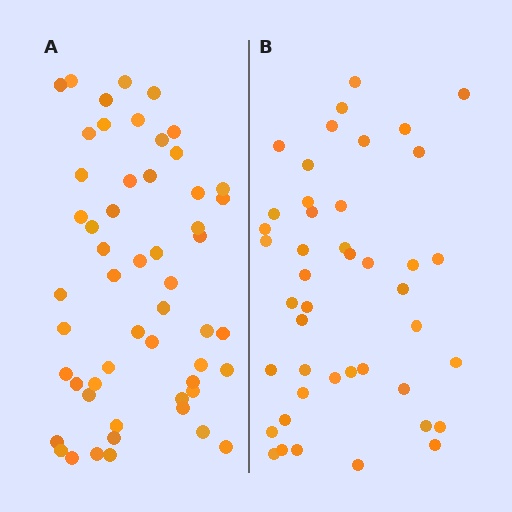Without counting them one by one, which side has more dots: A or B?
Region A (the left region) has more dots.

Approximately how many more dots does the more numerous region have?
Region A has roughly 10 or so more dots than region B.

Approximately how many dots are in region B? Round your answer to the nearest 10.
About 40 dots. (The exact count is 44, which rounds to 40.)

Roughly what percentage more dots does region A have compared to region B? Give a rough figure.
About 25% more.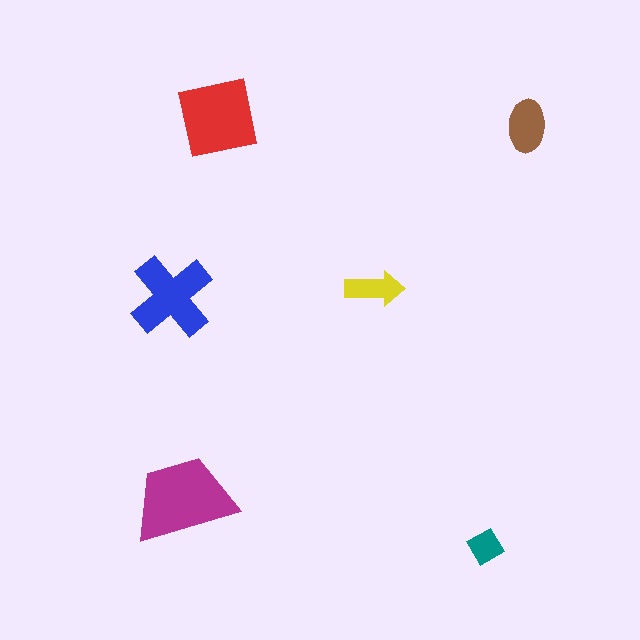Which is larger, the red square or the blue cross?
The red square.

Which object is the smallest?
The teal diamond.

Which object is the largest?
The magenta trapezoid.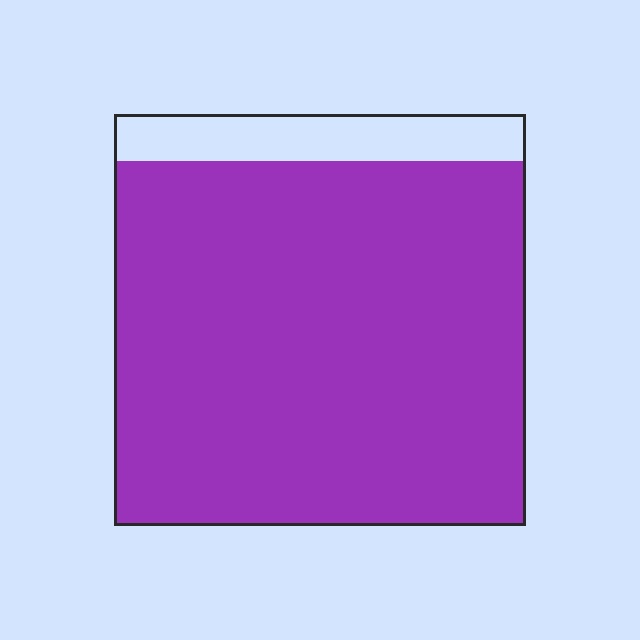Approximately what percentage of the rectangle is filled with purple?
Approximately 90%.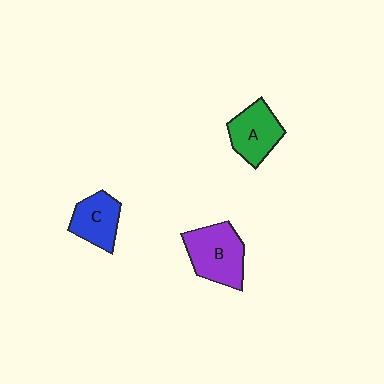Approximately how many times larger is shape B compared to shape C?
Approximately 1.4 times.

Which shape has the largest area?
Shape B (purple).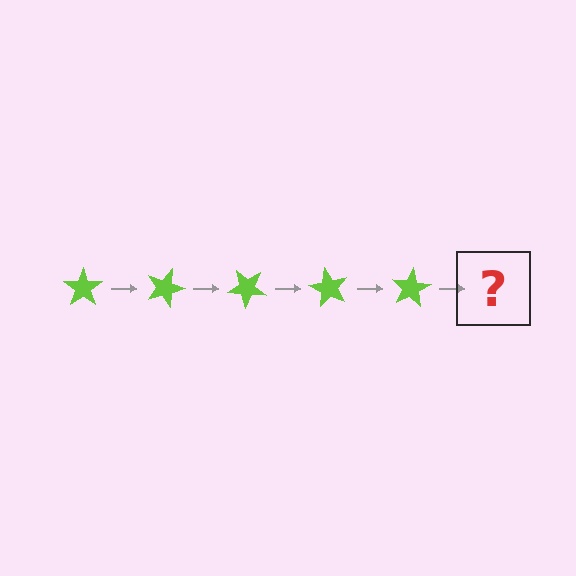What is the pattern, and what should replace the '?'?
The pattern is that the star rotates 20 degrees each step. The '?' should be a lime star rotated 100 degrees.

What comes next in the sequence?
The next element should be a lime star rotated 100 degrees.